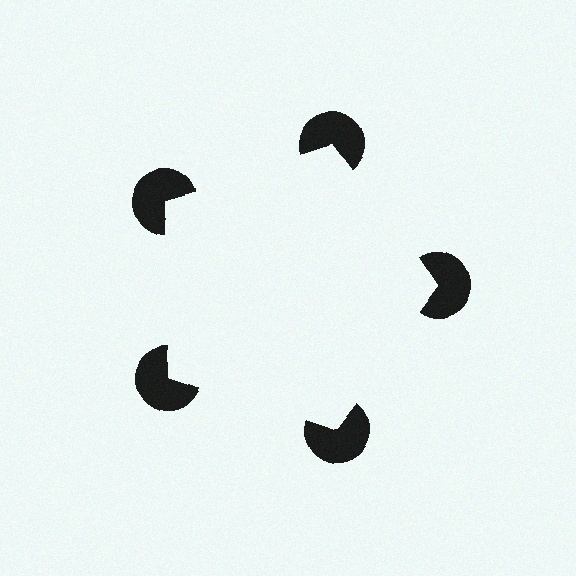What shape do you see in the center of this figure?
An illusory pentagon — its edges are inferred from the aligned wedge cuts in the pac-man discs, not physically drawn.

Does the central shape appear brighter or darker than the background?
It typically appears slightly brighter than the background, even though no actual brightness change is drawn.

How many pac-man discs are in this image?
There are 5 — one at each vertex of the illusory pentagon.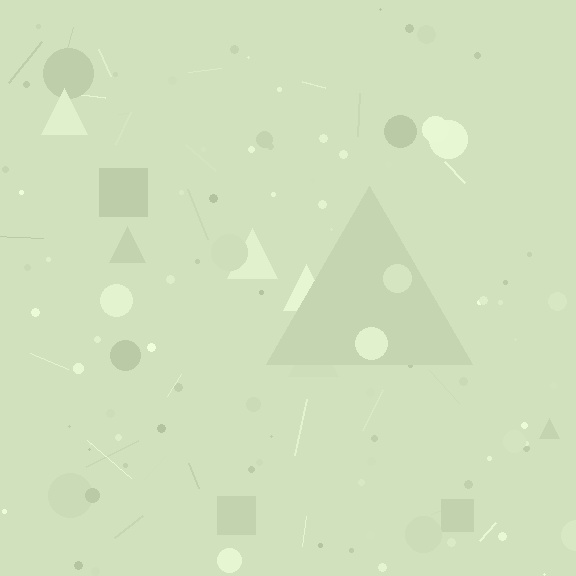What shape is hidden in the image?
A triangle is hidden in the image.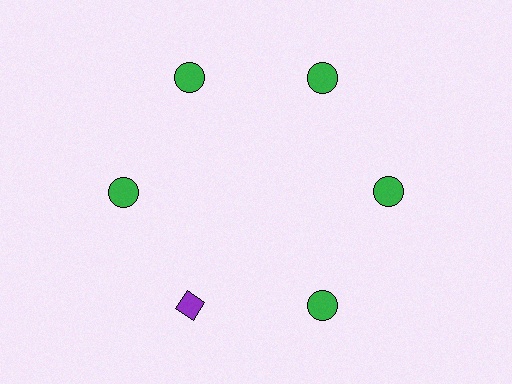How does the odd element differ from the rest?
It differs in both color (purple instead of green) and shape (diamond instead of circle).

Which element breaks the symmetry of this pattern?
The purple diamond at roughly the 7 o'clock position breaks the symmetry. All other shapes are green circles.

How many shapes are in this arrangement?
There are 6 shapes arranged in a ring pattern.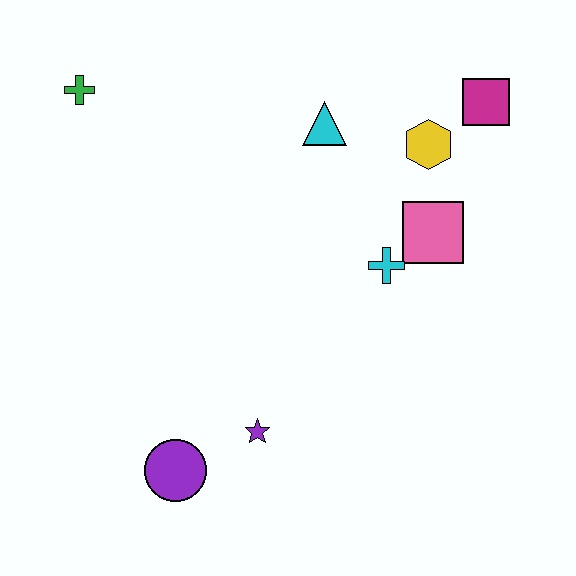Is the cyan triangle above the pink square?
Yes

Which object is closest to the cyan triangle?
The yellow hexagon is closest to the cyan triangle.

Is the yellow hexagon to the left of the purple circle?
No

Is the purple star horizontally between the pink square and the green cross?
Yes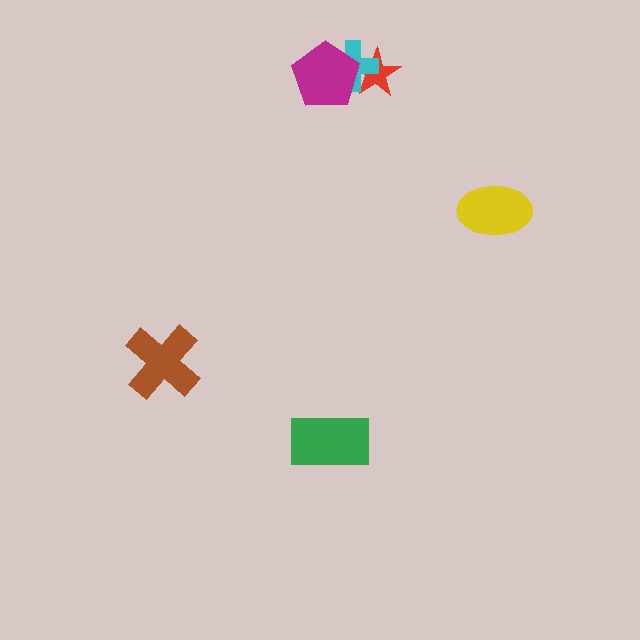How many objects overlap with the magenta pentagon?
2 objects overlap with the magenta pentagon.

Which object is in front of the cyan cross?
The magenta pentagon is in front of the cyan cross.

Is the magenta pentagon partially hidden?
No, no other shape covers it.